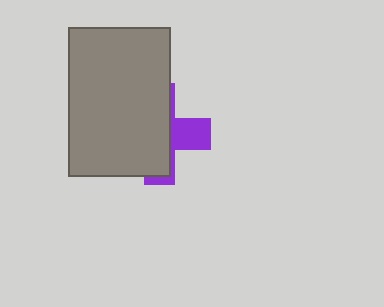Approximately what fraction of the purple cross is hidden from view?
Roughly 68% of the purple cross is hidden behind the gray rectangle.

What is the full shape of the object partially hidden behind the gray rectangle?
The partially hidden object is a purple cross.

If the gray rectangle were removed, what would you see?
You would see the complete purple cross.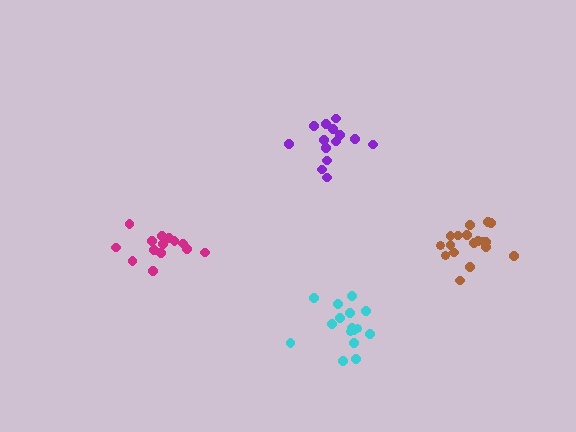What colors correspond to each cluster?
The clusters are colored: brown, cyan, purple, magenta.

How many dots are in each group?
Group 1: 18 dots, Group 2: 16 dots, Group 3: 14 dots, Group 4: 14 dots (62 total).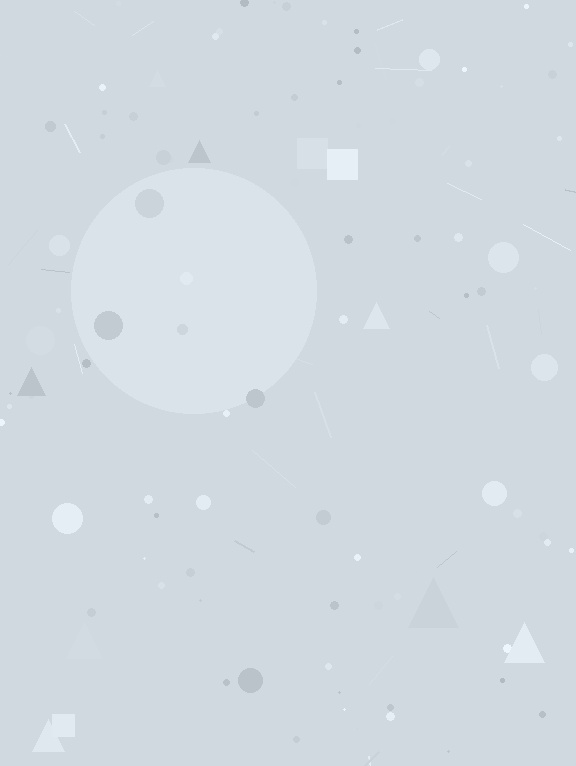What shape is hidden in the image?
A circle is hidden in the image.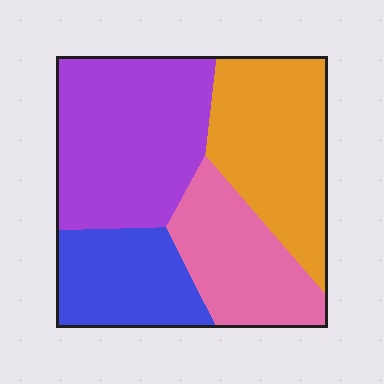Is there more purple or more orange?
Purple.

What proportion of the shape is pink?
Pink covers about 20% of the shape.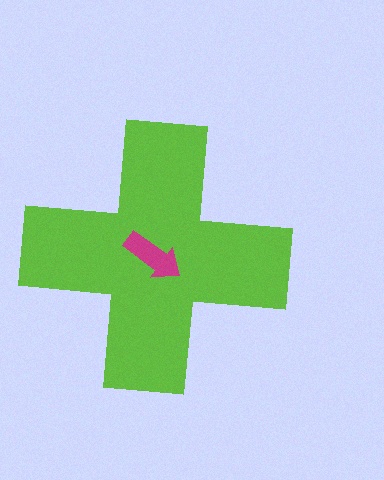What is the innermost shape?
The magenta arrow.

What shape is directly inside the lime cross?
The magenta arrow.